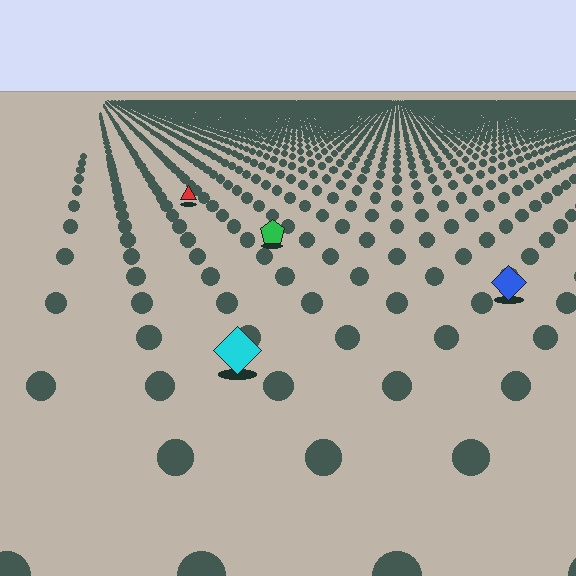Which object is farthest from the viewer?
The red triangle is farthest from the viewer. It appears smaller and the ground texture around it is denser.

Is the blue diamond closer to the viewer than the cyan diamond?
No. The cyan diamond is closer — you can tell from the texture gradient: the ground texture is coarser near it.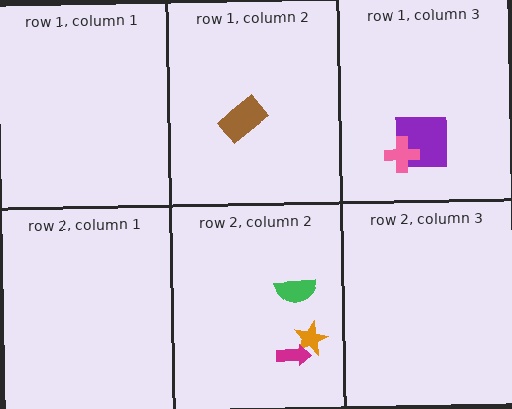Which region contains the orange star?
The row 2, column 2 region.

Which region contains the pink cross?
The row 1, column 3 region.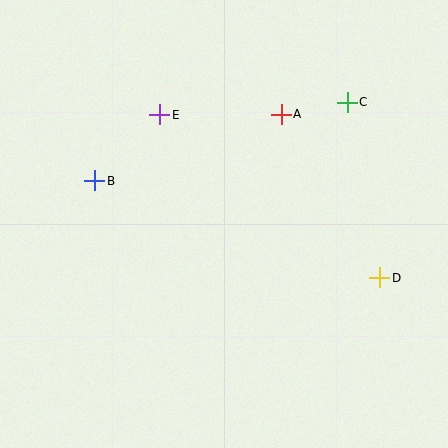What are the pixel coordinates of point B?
Point B is at (95, 181).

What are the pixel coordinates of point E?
Point E is at (160, 115).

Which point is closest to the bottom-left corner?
Point B is closest to the bottom-left corner.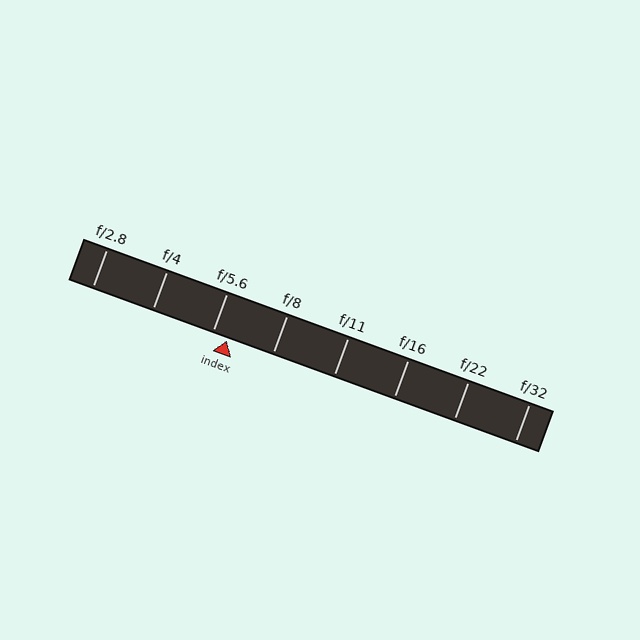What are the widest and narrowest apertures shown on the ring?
The widest aperture shown is f/2.8 and the narrowest is f/32.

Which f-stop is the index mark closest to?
The index mark is closest to f/5.6.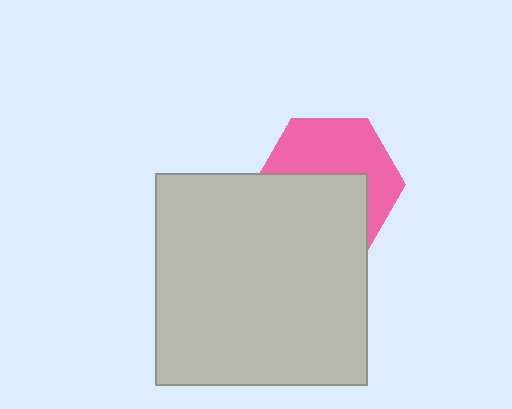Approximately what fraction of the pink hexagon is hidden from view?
Roughly 50% of the pink hexagon is hidden behind the light gray square.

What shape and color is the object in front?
The object in front is a light gray square.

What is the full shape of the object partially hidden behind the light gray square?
The partially hidden object is a pink hexagon.